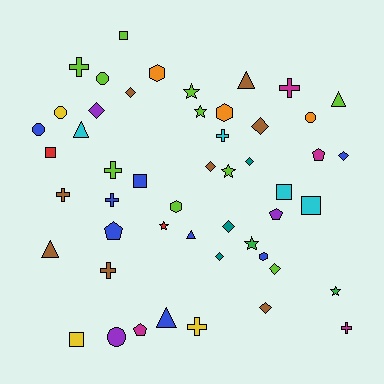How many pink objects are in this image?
There are no pink objects.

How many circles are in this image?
There are 5 circles.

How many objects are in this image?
There are 50 objects.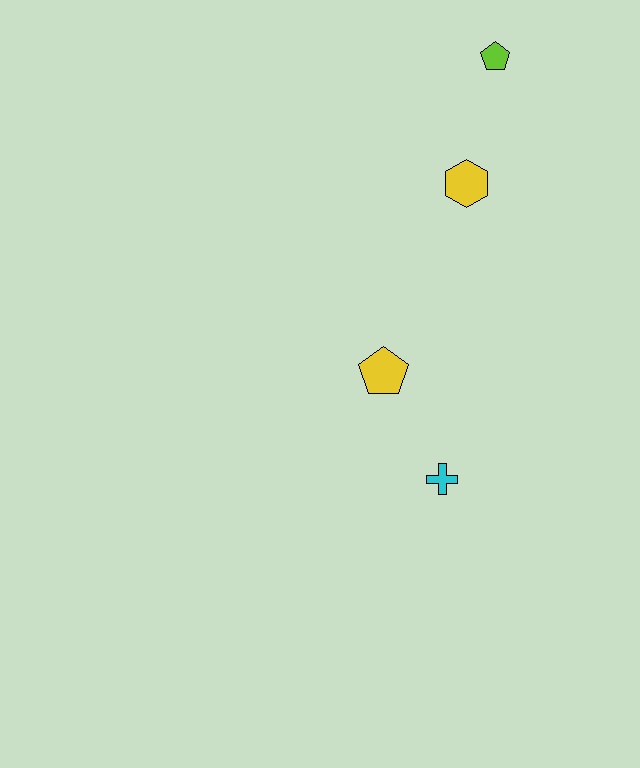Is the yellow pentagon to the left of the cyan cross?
Yes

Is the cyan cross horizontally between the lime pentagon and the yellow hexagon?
No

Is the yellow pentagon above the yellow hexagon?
No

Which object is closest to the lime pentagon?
The yellow hexagon is closest to the lime pentagon.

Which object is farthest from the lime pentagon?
The cyan cross is farthest from the lime pentagon.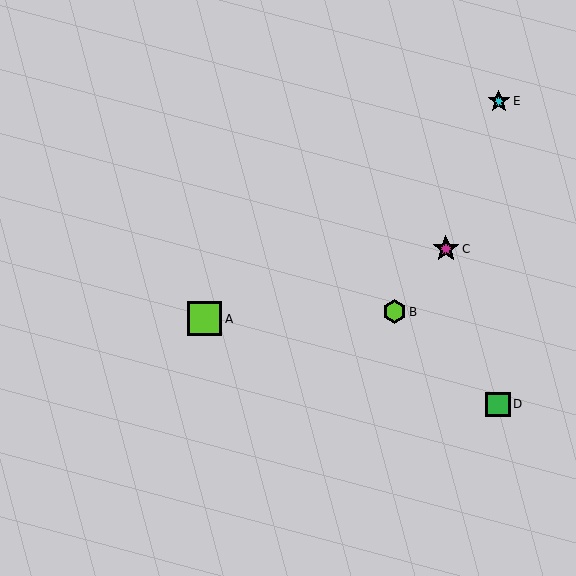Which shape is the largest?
The lime square (labeled A) is the largest.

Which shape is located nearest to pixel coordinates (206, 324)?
The lime square (labeled A) at (205, 319) is nearest to that location.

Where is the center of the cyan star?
The center of the cyan star is at (499, 101).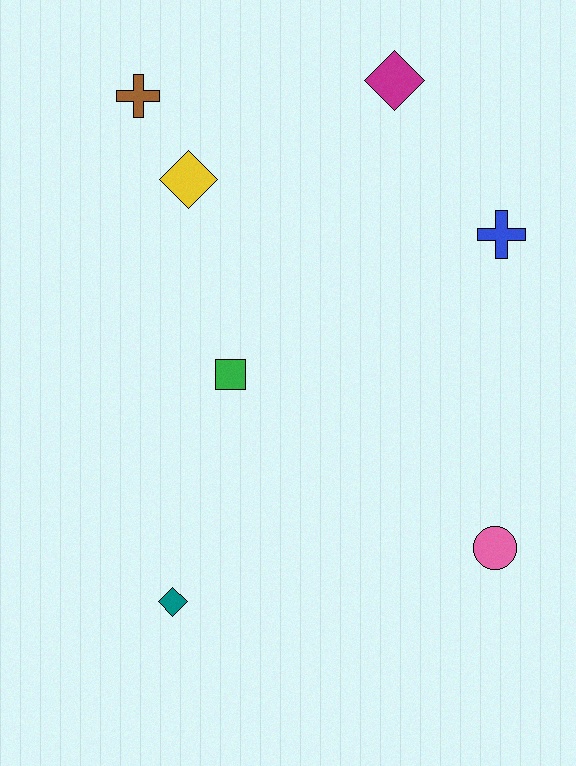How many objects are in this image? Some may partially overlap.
There are 7 objects.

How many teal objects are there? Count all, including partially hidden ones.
There is 1 teal object.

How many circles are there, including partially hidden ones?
There is 1 circle.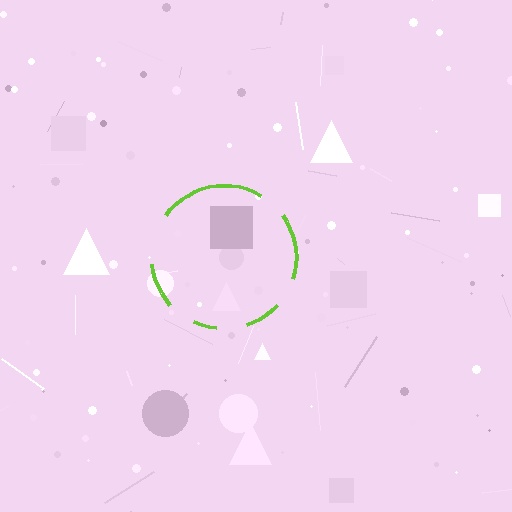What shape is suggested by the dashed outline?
The dashed outline suggests a circle.